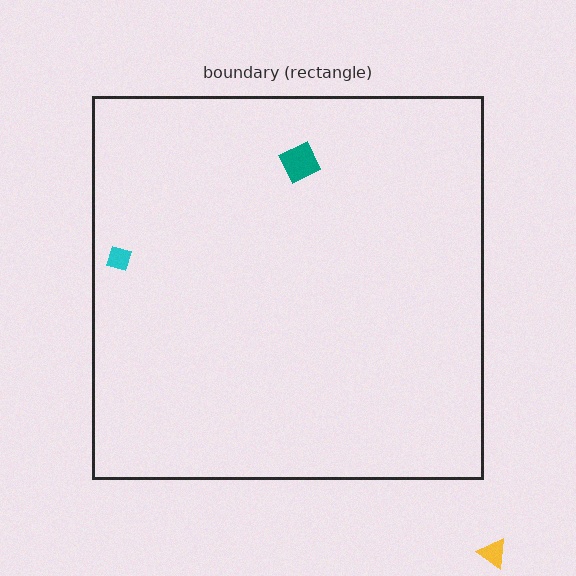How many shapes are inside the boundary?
2 inside, 1 outside.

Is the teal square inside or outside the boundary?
Inside.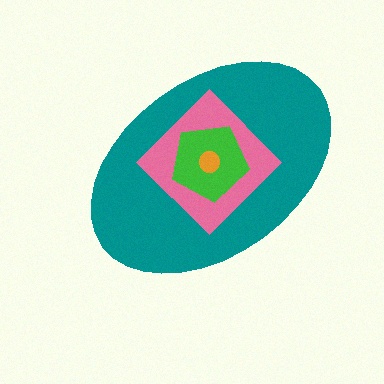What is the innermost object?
The orange circle.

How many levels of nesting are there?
4.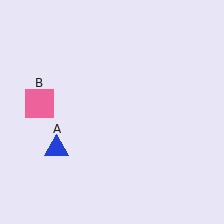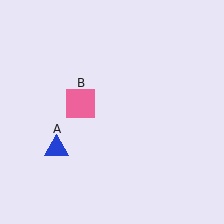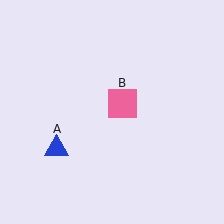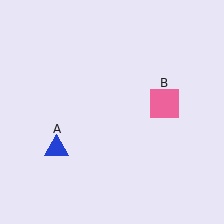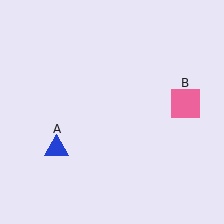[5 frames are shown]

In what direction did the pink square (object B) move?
The pink square (object B) moved right.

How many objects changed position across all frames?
1 object changed position: pink square (object B).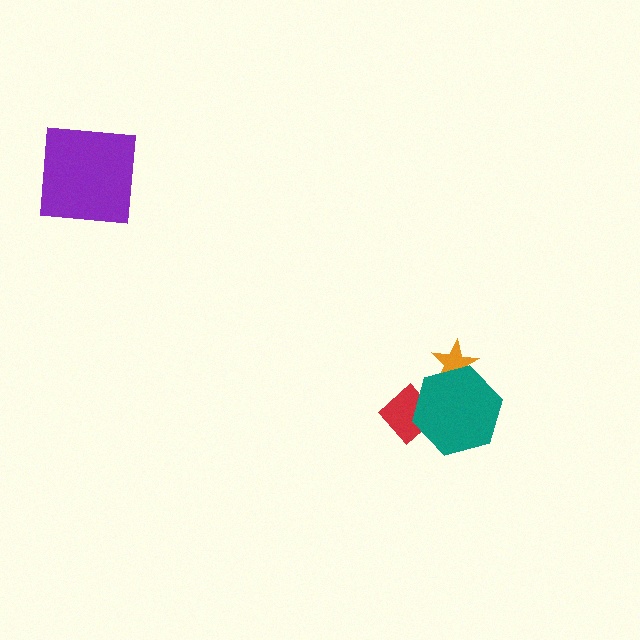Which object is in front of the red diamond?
The teal hexagon is in front of the red diamond.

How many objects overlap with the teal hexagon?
2 objects overlap with the teal hexagon.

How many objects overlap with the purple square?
0 objects overlap with the purple square.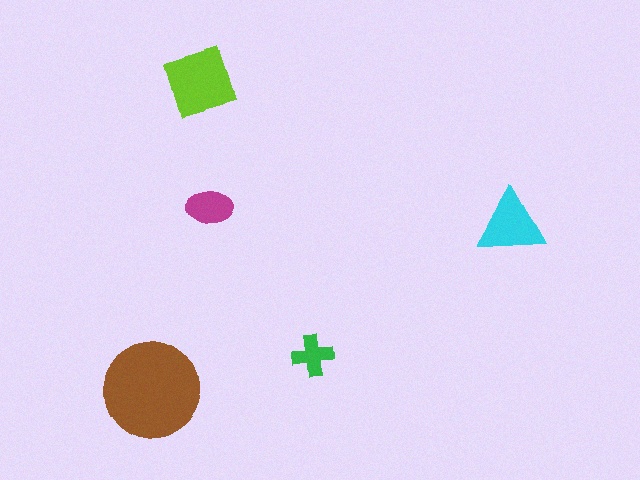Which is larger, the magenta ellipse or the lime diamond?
The lime diamond.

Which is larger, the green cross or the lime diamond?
The lime diamond.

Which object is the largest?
The brown circle.